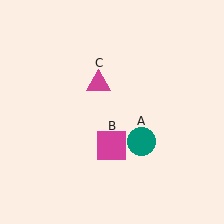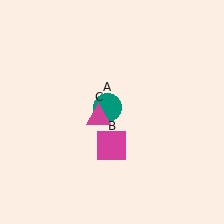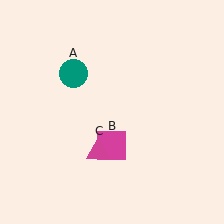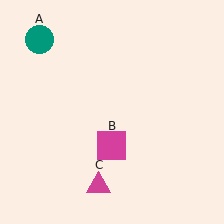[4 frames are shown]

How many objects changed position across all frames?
2 objects changed position: teal circle (object A), magenta triangle (object C).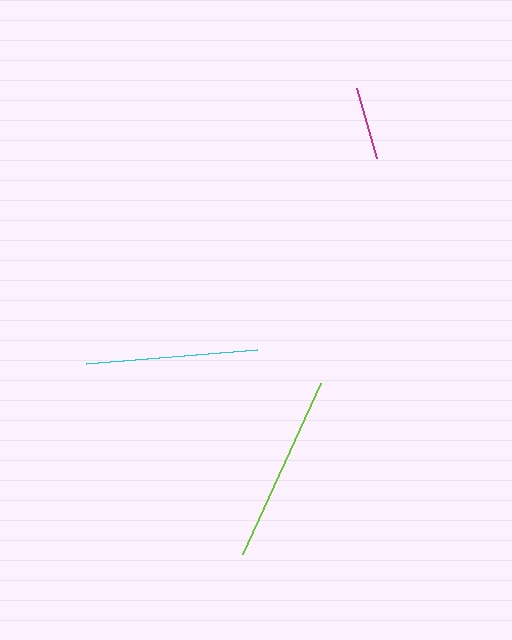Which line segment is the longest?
The lime line is the longest at approximately 188 pixels.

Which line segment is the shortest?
The magenta line is the shortest at approximately 73 pixels.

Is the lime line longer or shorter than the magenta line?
The lime line is longer than the magenta line.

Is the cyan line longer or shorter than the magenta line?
The cyan line is longer than the magenta line.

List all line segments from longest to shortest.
From longest to shortest: lime, cyan, magenta.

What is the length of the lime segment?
The lime segment is approximately 188 pixels long.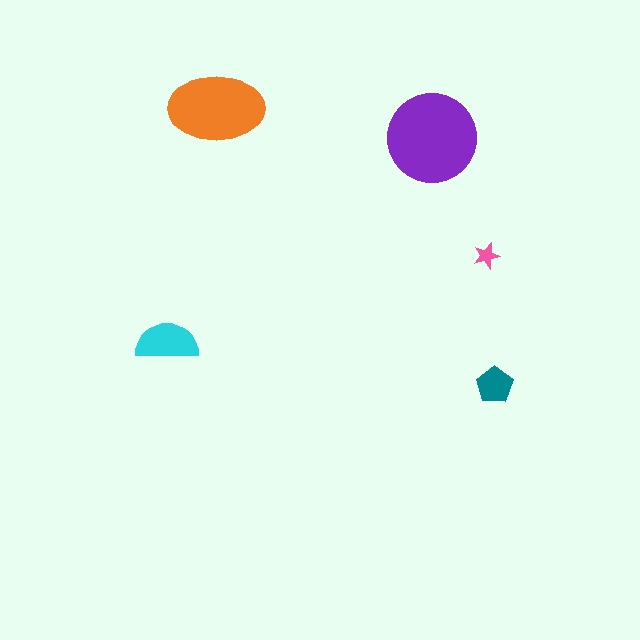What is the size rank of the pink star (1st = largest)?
5th.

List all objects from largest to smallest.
The purple circle, the orange ellipse, the cyan semicircle, the teal pentagon, the pink star.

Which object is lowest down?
The teal pentagon is bottommost.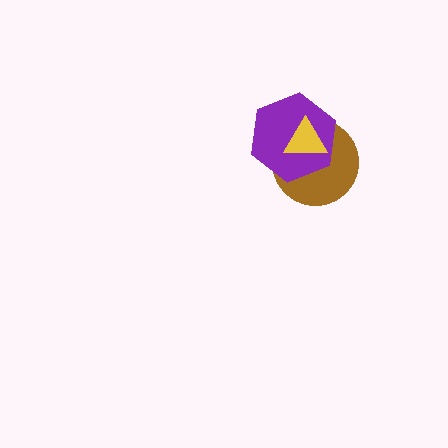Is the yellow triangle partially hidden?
No, no other shape covers it.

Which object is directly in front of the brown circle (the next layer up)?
The purple hexagon is directly in front of the brown circle.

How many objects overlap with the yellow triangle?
2 objects overlap with the yellow triangle.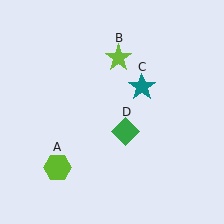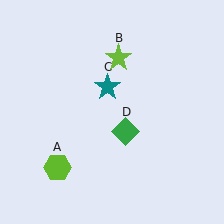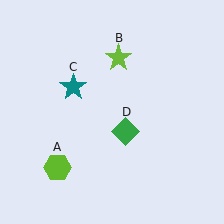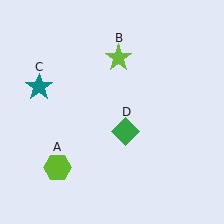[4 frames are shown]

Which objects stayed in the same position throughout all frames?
Lime hexagon (object A) and lime star (object B) and green diamond (object D) remained stationary.